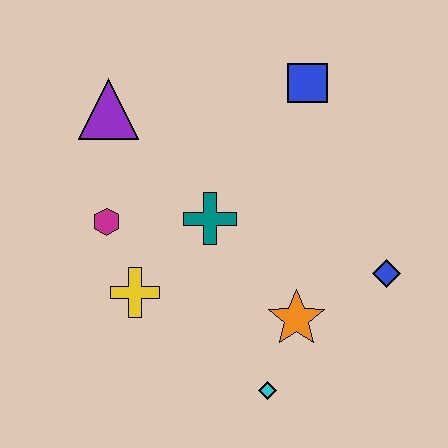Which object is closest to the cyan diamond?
The orange star is closest to the cyan diamond.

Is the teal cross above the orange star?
Yes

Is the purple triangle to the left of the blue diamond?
Yes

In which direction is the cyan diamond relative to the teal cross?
The cyan diamond is below the teal cross.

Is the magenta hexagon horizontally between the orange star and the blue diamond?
No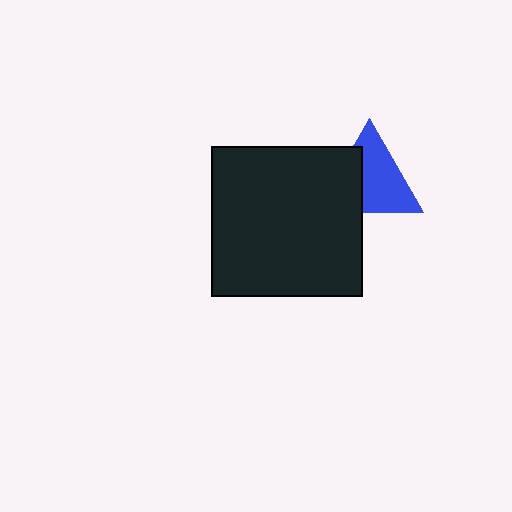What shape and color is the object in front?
The object in front is a black square.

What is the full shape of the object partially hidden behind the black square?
The partially hidden object is a blue triangle.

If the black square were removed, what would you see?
You would see the complete blue triangle.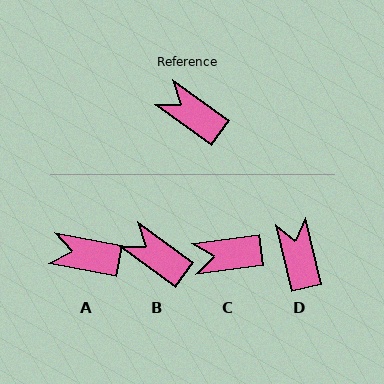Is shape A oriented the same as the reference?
No, it is off by about 25 degrees.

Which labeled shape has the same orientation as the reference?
B.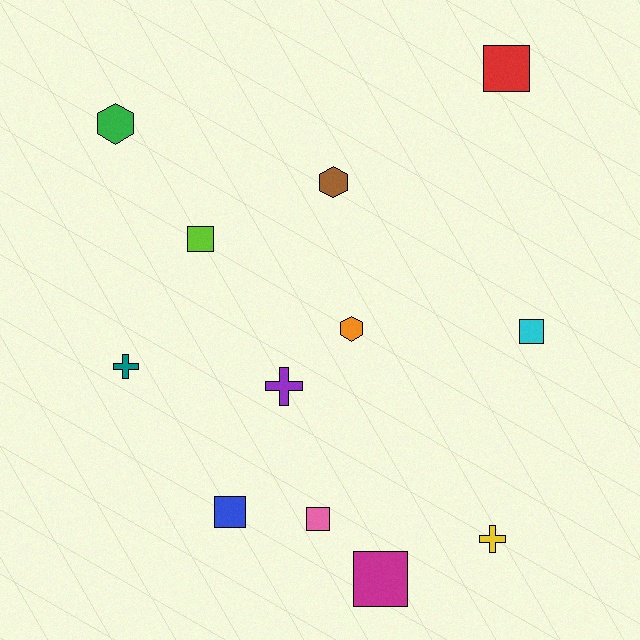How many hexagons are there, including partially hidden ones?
There are 3 hexagons.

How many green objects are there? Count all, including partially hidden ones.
There is 1 green object.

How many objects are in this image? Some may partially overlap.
There are 12 objects.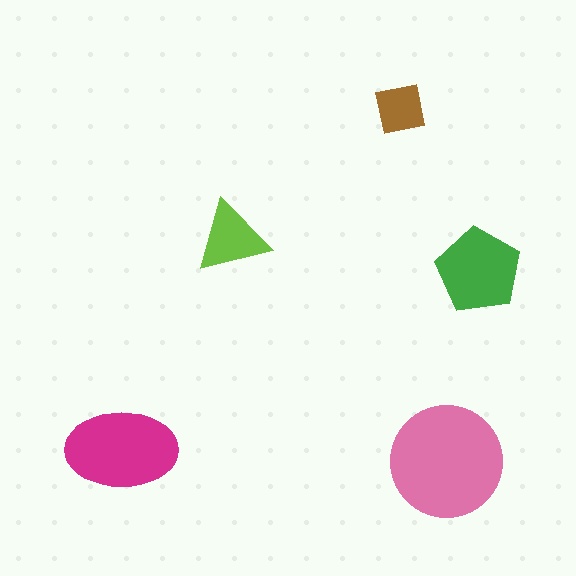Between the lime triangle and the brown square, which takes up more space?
The lime triangle.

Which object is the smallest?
The brown square.